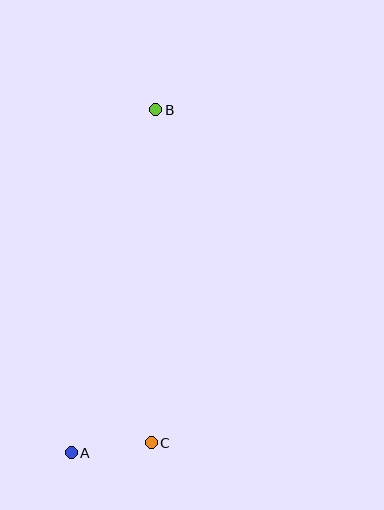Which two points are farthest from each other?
Points A and B are farthest from each other.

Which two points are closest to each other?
Points A and C are closest to each other.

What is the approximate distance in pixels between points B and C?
The distance between B and C is approximately 333 pixels.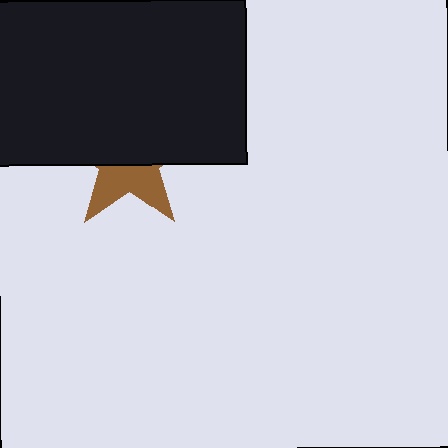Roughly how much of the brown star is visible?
A small part of it is visible (roughly 40%).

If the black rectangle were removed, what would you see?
You would see the complete brown star.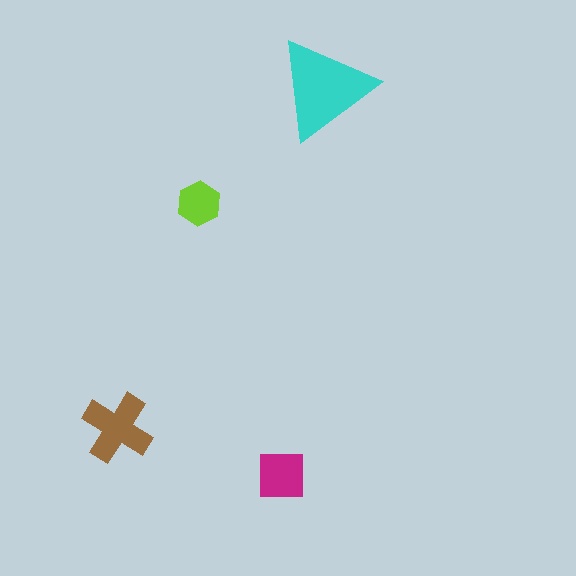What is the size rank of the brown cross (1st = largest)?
2nd.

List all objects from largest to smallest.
The cyan triangle, the brown cross, the magenta square, the lime hexagon.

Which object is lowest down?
The magenta square is bottommost.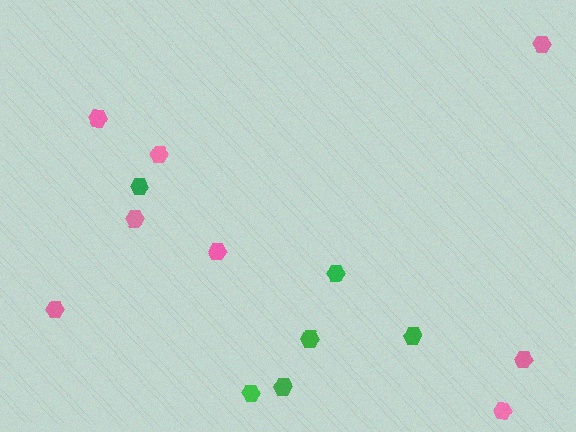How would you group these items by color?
There are 2 groups: one group of green hexagons (6) and one group of pink hexagons (8).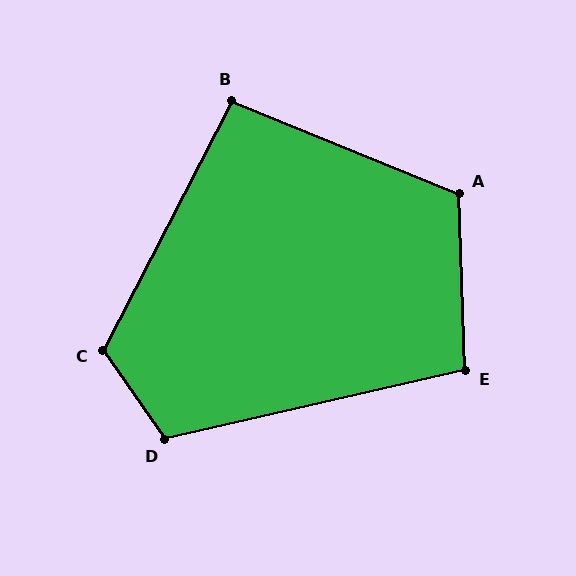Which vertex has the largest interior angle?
C, at approximately 118 degrees.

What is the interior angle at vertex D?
Approximately 112 degrees (obtuse).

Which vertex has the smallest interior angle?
B, at approximately 95 degrees.